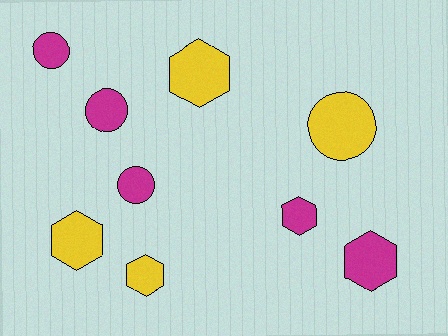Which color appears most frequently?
Magenta, with 5 objects.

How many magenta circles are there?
There are 3 magenta circles.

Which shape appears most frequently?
Hexagon, with 5 objects.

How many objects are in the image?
There are 9 objects.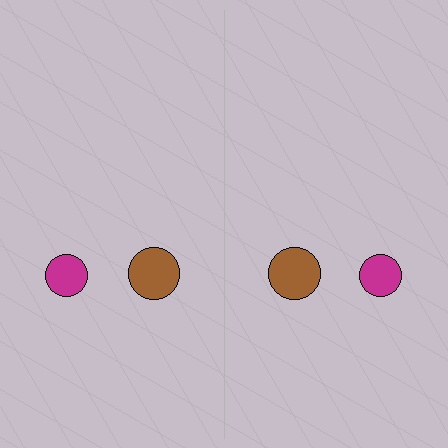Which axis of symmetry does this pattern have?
The pattern has a vertical axis of symmetry running through the center of the image.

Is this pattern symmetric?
Yes, this pattern has bilateral (reflection) symmetry.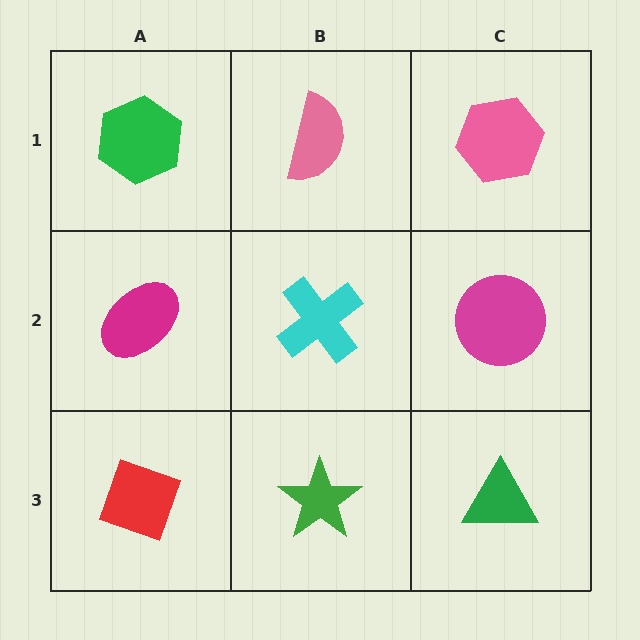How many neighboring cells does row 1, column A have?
2.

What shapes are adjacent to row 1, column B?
A cyan cross (row 2, column B), a green hexagon (row 1, column A), a pink hexagon (row 1, column C).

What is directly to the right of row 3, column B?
A green triangle.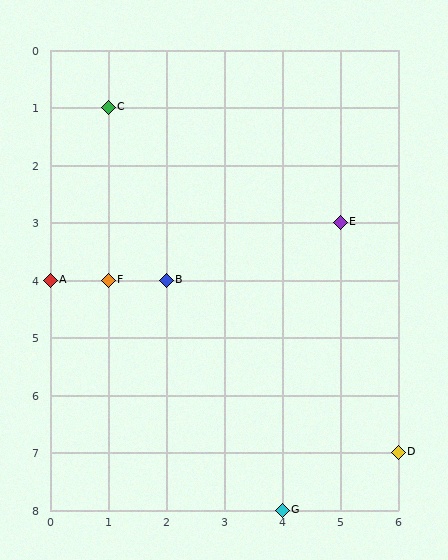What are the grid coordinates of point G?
Point G is at grid coordinates (4, 8).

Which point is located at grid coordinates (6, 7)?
Point D is at (6, 7).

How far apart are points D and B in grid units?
Points D and B are 4 columns and 3 rows apart (about 5.0 grid units diagonally).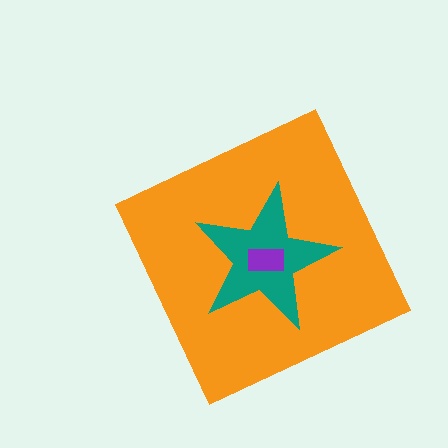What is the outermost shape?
The orange diamond.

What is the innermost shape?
The purple rectangle.